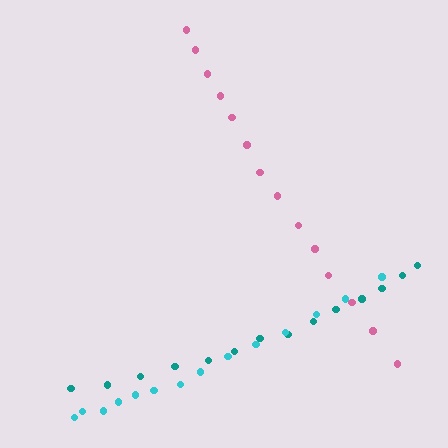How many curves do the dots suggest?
There are 3 distinct paths.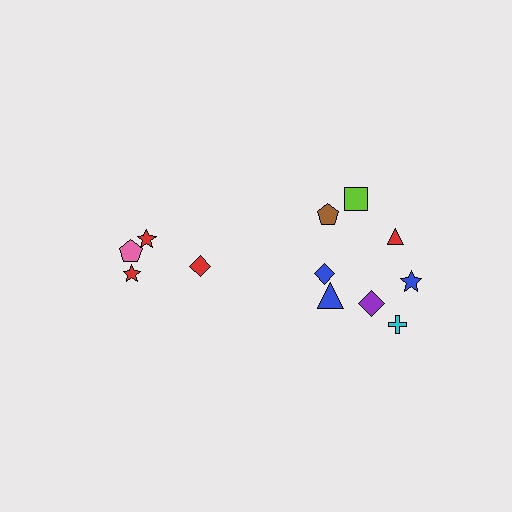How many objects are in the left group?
There are 4 objects.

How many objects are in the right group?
There are 8 objects.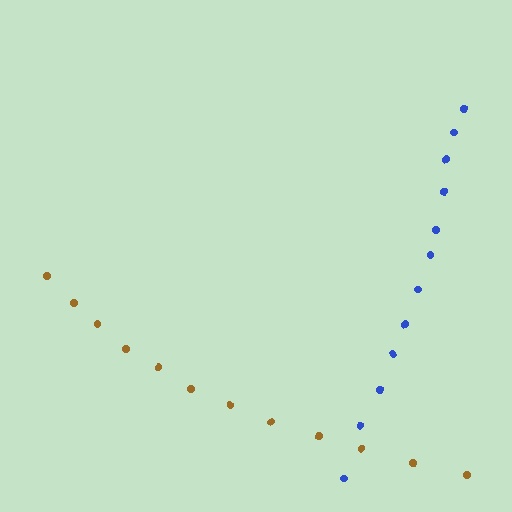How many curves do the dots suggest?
There are 2 distinct paths.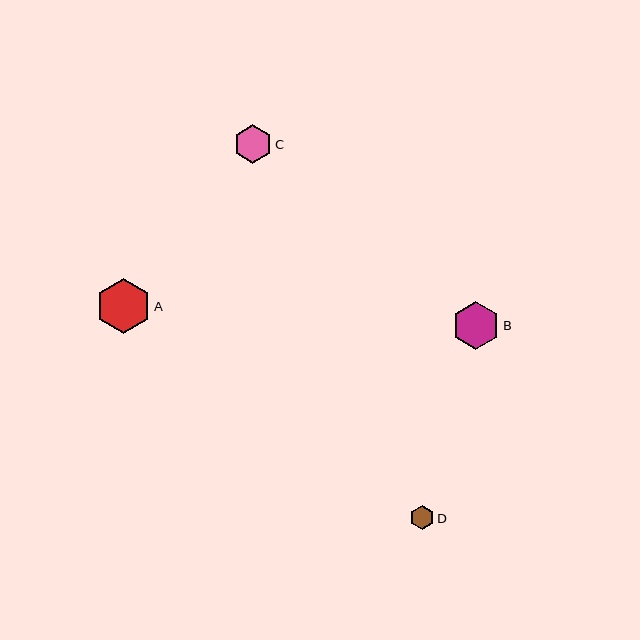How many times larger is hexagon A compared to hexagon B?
Hexagon A is approximately 1.2 times the size of hexagon B.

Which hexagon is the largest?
Hexagon A is the largest with a size of approximately 55 pixels.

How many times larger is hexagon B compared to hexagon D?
Hexagon B is approximately 2.0 times the size of hexagon D.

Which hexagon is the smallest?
Hexagon D is the smallest with a size of approximately 24 pixels.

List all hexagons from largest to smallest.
From largest to smallest: A, B, C, D.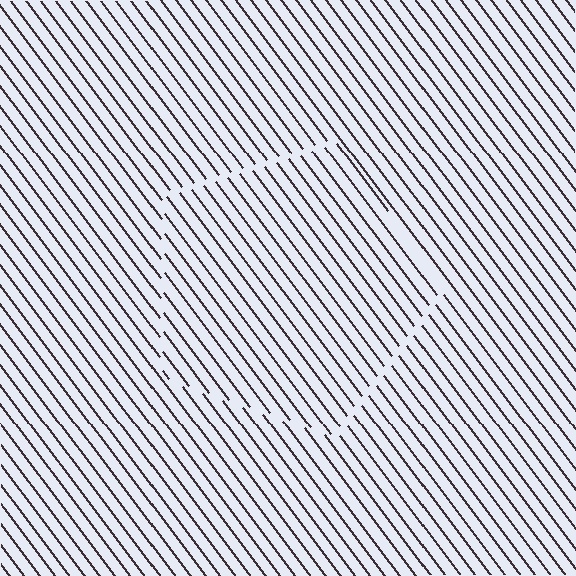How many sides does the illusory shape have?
5 sides — the line-ends trace a pentagon.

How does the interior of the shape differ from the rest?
The interior of the shape contains the same grating, shifted by half a period — the contour is defined by the phase discontinuity where line-ends from the inner and outer gratings abut.